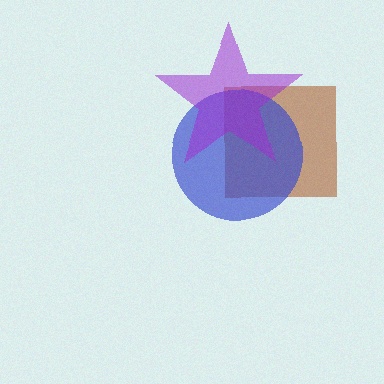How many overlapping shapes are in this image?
There are 3 overlapping shapes in the image.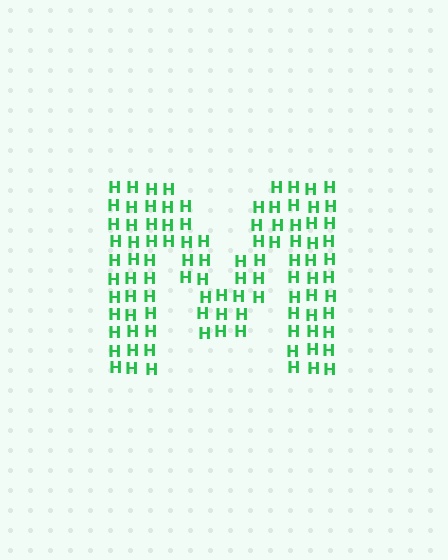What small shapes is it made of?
It is made of small letter H's.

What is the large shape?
The large shape is the letter M.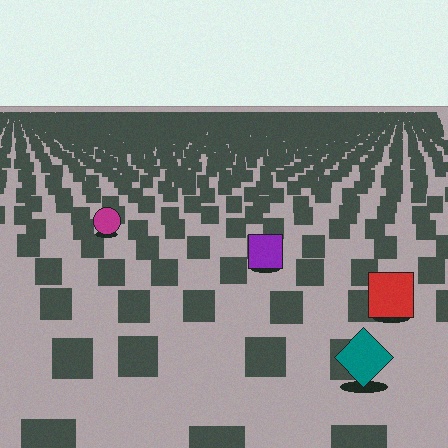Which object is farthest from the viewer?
The magenta circle is farthest from the viewer. It appears smaller and the ground texture around it is denser.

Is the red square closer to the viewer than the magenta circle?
Yes. The red square is closer — you can tell from the texture gradient: the ground texture is coarser near it.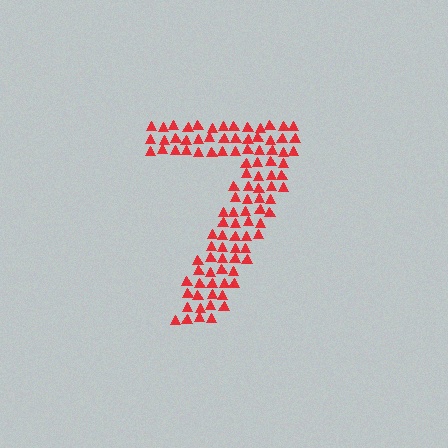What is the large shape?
The large shape is the digit 7.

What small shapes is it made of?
It is made of small triangles.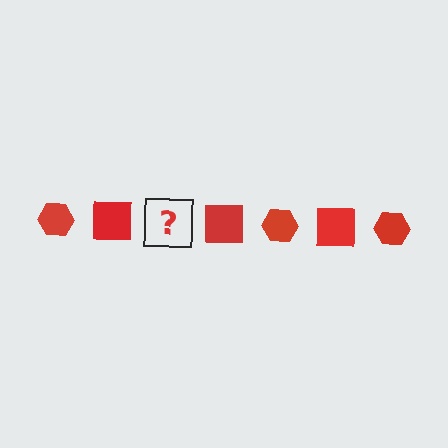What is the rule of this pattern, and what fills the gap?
The rule is that the pattern cycles through hexagon, square shapes in red. The gap should be filled with a red hexagon.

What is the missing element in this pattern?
The missing element is a red hexagon.